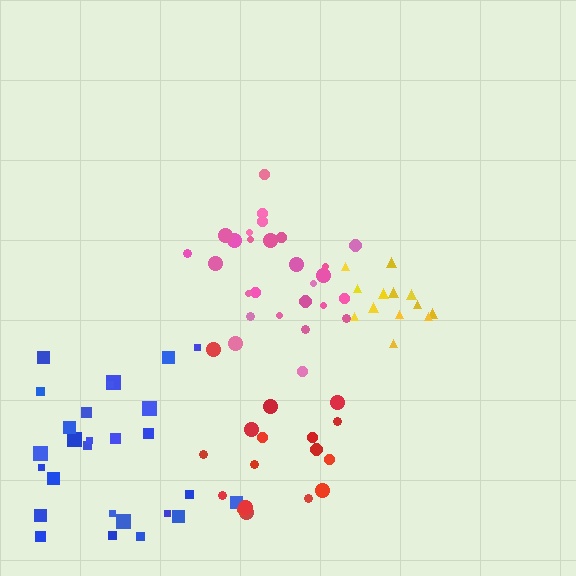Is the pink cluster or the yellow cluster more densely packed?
Yellow.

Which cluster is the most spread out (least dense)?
Blue.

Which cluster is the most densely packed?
Yellow.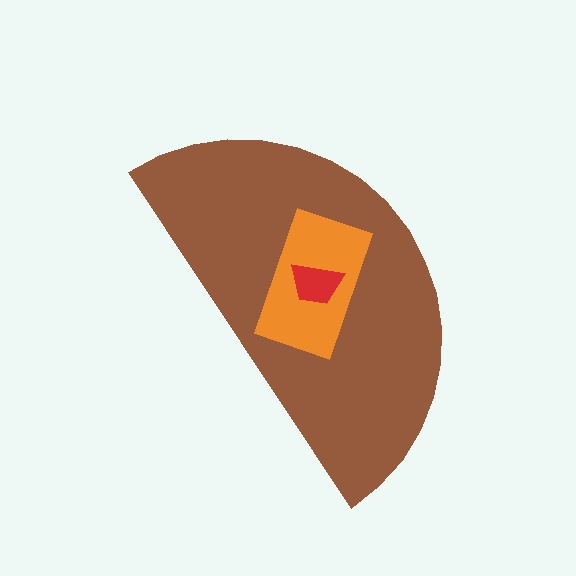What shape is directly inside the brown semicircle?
The orange rectangle.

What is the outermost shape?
The brown semicircle.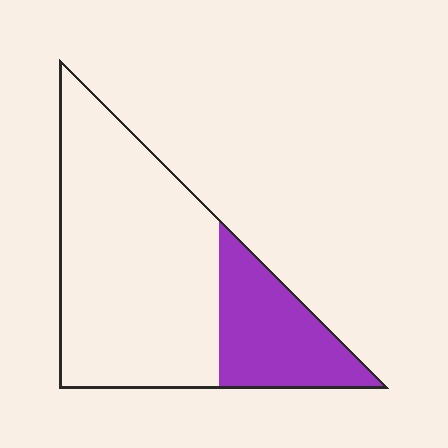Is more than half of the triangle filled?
No.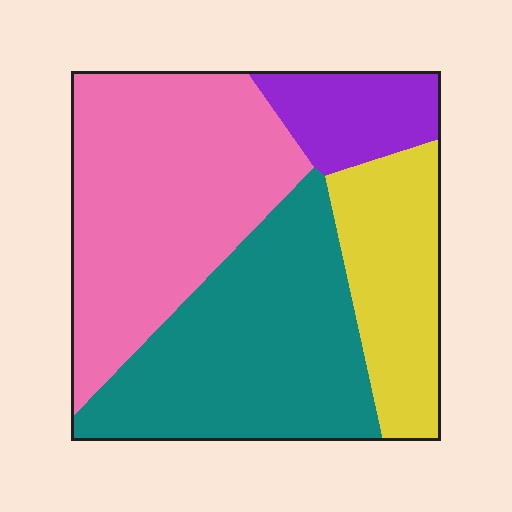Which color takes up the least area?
Purple, at roughly 10%.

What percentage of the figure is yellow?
Yellow covers roughly 20% of the figure.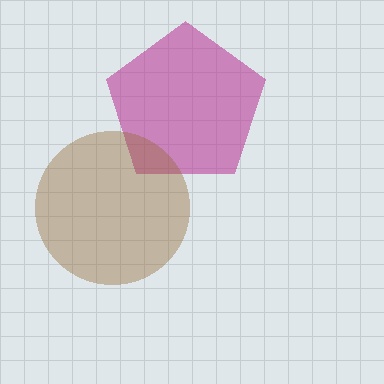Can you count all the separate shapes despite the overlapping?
Yes, there are 2 separate shapes.